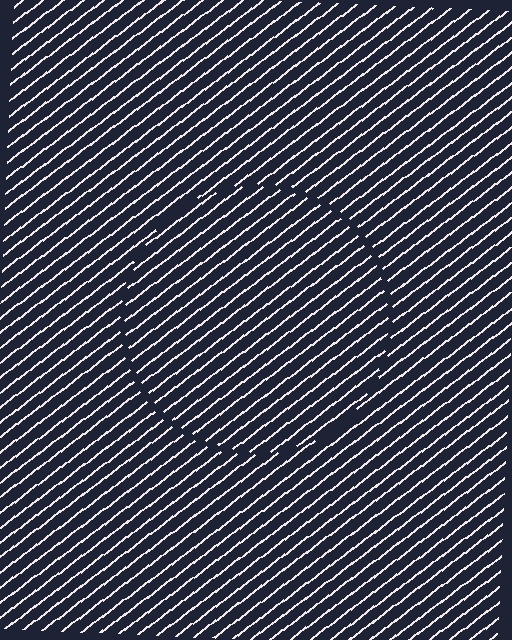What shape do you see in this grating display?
An illusory circle. The interior of the shape contains the same grating, shifted by half a period — the contour is defined by the phase discontinuity where line-ends from the inner and outer gratings abut.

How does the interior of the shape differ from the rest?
The interior of the shape contains the same grating, shifted by half a period — the contour is defined by the phase discontinuity where line-ends from the inner and outer gratings abut.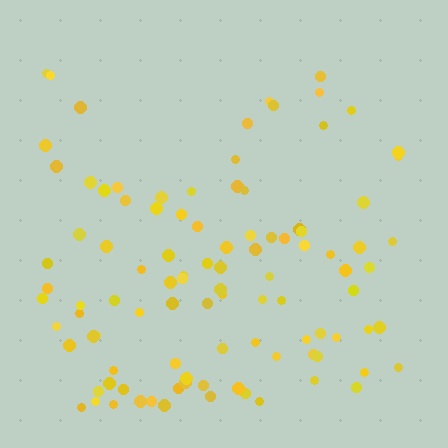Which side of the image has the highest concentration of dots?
The bottom.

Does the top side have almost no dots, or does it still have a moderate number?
Still a moderate number, just noticeably fewer than the bottom.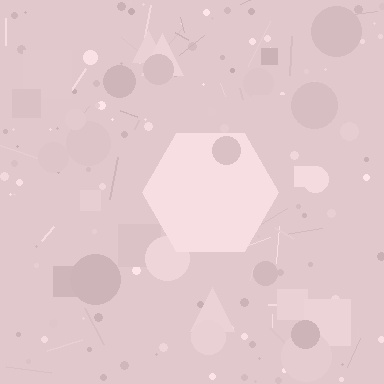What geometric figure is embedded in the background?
A hexagon is embedded in the background.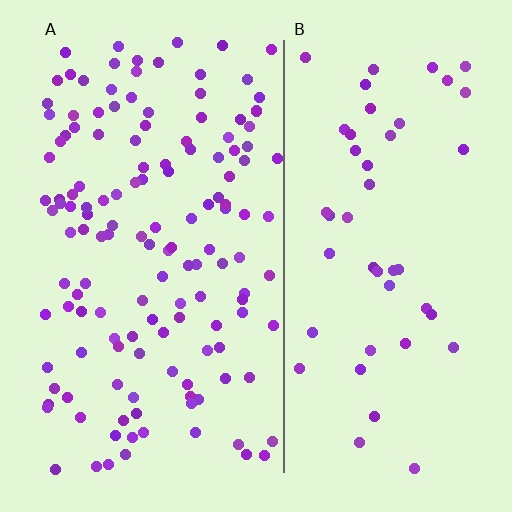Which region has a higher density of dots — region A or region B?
A (the left).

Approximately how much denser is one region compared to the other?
Approximately 3.0× — region A over region B.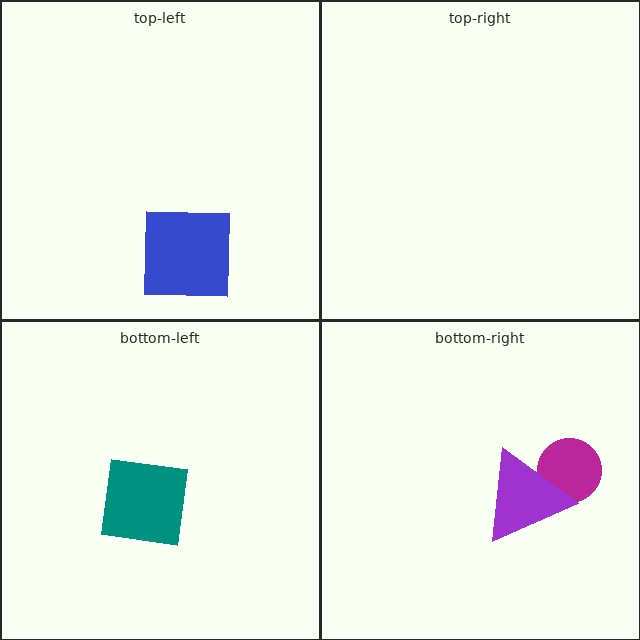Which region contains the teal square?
The bottom-left region.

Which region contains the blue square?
The top-left region.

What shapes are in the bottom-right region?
The magenta circle, the purple triangle.